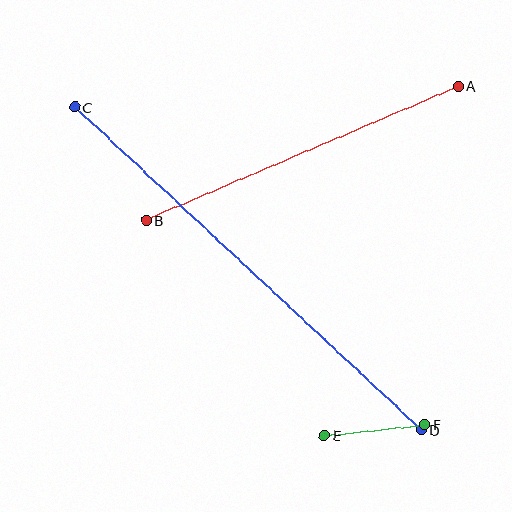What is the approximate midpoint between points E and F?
The midpoint is at approximately (374, 430) pixels.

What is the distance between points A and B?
The distance is approximately 340 pixels.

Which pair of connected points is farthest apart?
Points C and D are farthest apart.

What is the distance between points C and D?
The distance is approximately 473 pixels.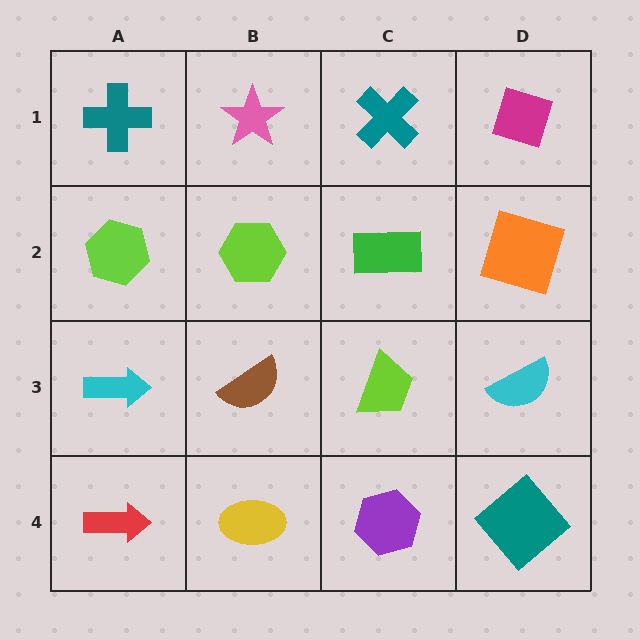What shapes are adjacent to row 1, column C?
A green rectangle (row 2, column C), a pink star (row 1, column B), a magenta diamond (row 1, column D).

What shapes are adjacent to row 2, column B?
A pink star (row 1, column B), a brown semicircle (row 3, column B), a lime hexagon (row 2, column A), a green rectangle (row 2, column C).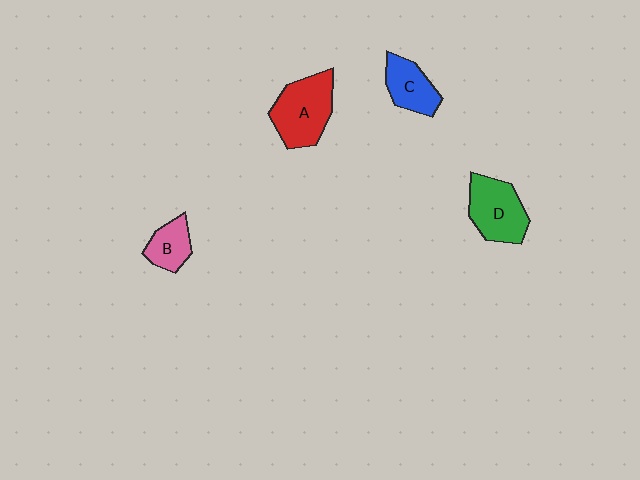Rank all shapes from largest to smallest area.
From largest to smallest: A (red), D (green), C (blue), B (pink).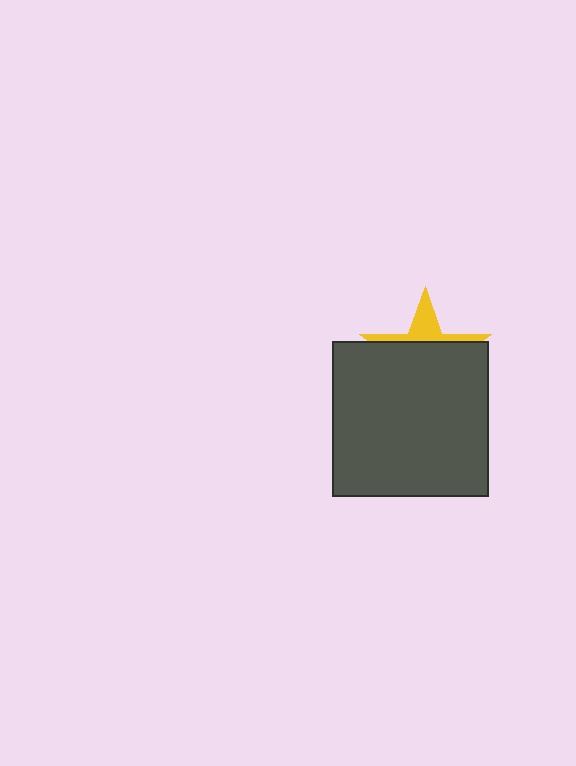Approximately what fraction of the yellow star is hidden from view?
Roughly 69% of the yellow star is hidden behind the dark gray square.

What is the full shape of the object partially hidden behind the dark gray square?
The partially hidden object is a yellow star.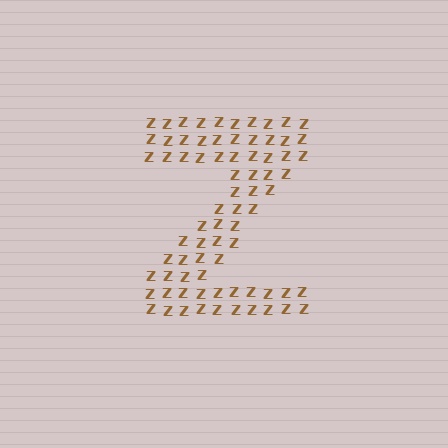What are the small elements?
The small elements are letter Z's.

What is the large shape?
The large shape is the letter Z.